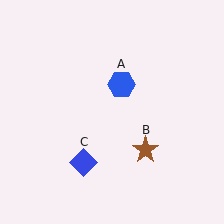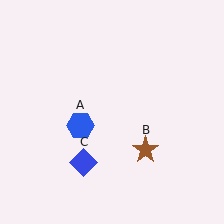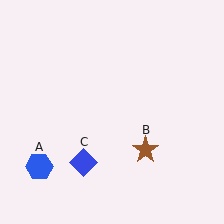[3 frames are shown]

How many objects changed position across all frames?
1 object changed position: blue hexagon (object A).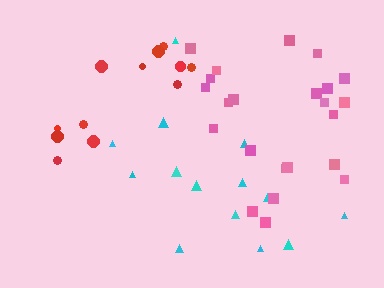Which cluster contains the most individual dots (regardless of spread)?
Pink (23).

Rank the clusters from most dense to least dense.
pink, red, cyan.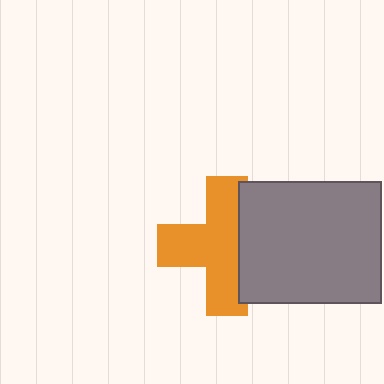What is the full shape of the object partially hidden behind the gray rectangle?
The partially hidden object is an orange cross.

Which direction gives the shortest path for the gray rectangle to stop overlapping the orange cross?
Moving right gives the shortest separation.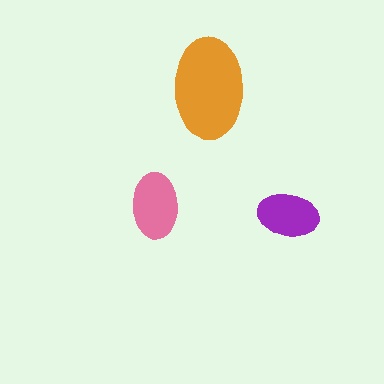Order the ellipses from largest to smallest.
the orange one, the pink one, the purple one.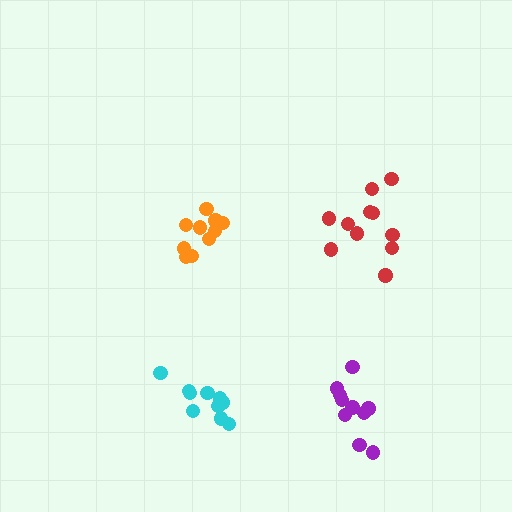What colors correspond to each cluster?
The clusters are colored: orange, purple, cyan, red.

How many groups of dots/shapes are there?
There are 4 groups.